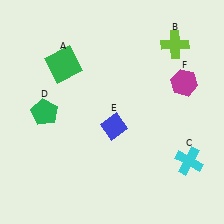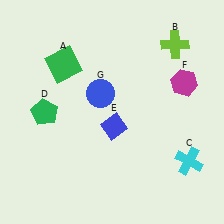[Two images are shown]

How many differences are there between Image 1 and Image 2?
There is 1 difference between the two images.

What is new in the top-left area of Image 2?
A blue circle (G) was added in the top-left area of Image 2.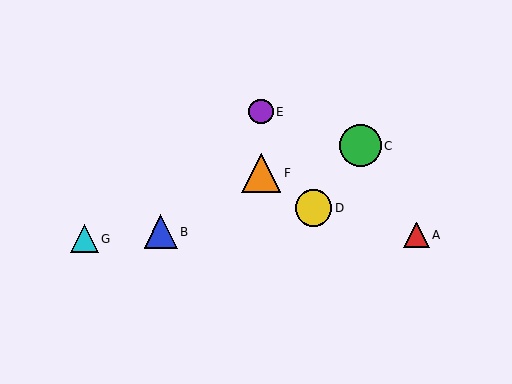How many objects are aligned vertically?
2 objects (E, F) are aligned vertically.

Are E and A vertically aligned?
No, E is at x≈261 and A is at x≈416.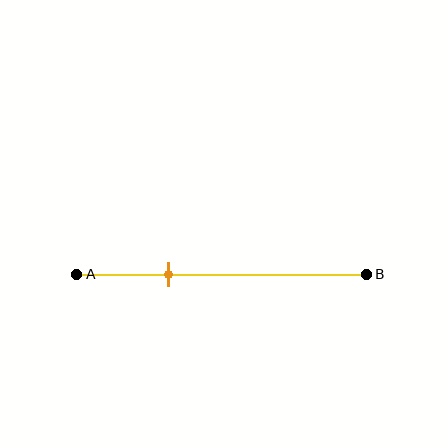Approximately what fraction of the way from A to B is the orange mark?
The orange mark is approximately 30% of the way from A to B.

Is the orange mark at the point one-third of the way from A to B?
Yes, the mark is approximately at the one-third point.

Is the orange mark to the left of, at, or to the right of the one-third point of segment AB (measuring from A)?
The orange mark is approximately at the one-third point of segment AB.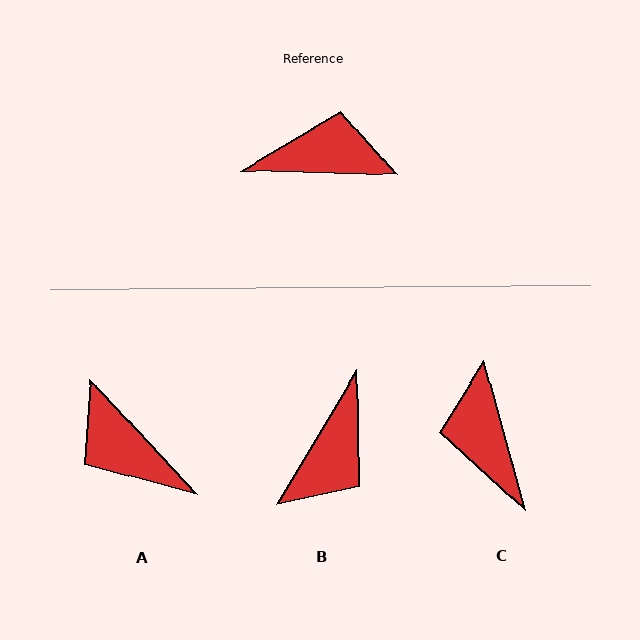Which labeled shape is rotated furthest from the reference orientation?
A, about 135 degrees away.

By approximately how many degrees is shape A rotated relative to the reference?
Approximately 135 degrees counter-clockwise.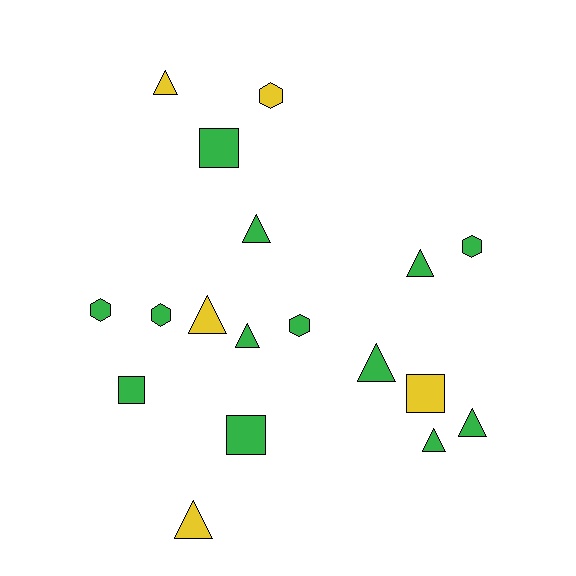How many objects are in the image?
There are 18 objects.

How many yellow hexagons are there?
There is 1 yellow hexagon.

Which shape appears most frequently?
Triangle, with 9 objects.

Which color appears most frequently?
Green, with 13 objects.